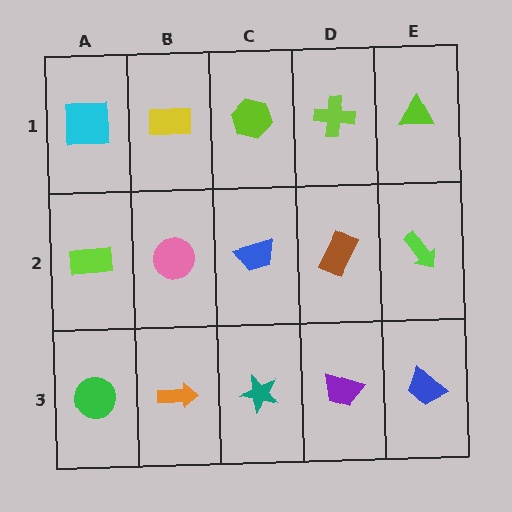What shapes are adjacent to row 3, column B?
A pink circle (row 2, column B), a green circle (row 3, column A), a teal star (row 3, column C).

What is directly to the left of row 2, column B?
A lime rectangle.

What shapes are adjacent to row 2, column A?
A cyan square (row 1, column A), a green circle (row 3, column A), a pink circle (row 2, column B).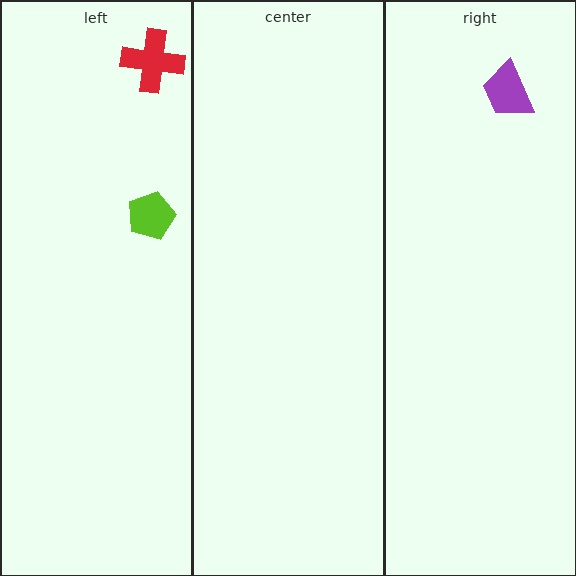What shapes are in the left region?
The red cross, the lime pentagon.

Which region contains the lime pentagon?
The left region.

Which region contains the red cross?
The left region.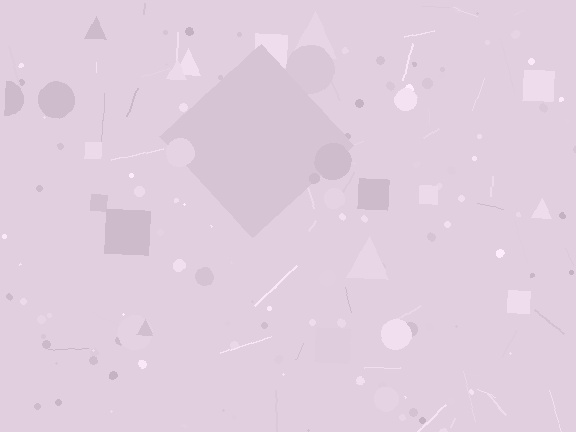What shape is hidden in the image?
A diamond is hidden in the image.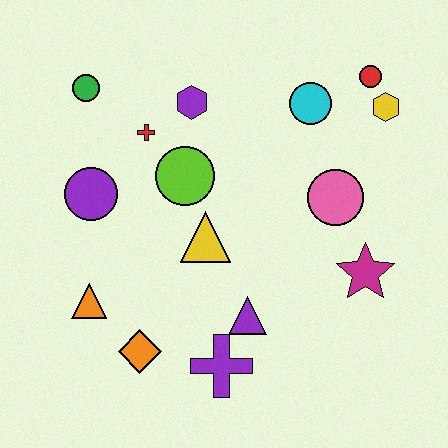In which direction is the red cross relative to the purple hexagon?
The red cross is to the left of the purple hexagon.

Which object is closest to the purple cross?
The purple triangle is closest to the purple cross.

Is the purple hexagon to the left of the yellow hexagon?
Yes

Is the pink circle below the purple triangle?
No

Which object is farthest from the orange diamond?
The red circle is farthest from the orange diamond.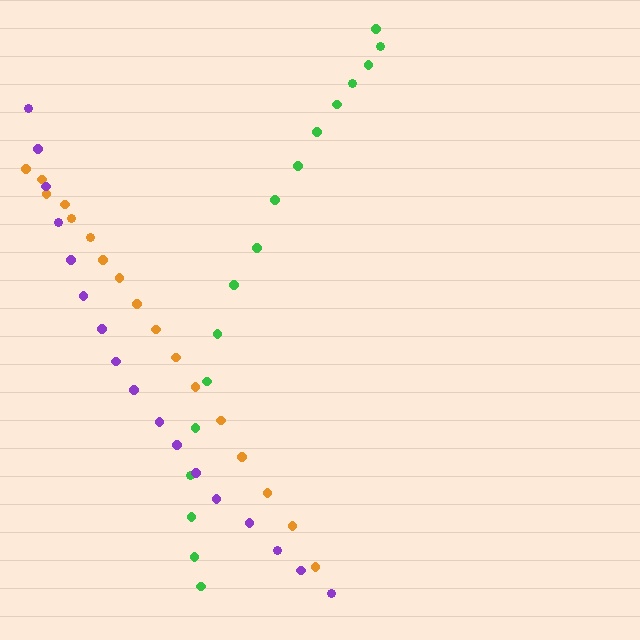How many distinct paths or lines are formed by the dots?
There are 3 distinct paths.